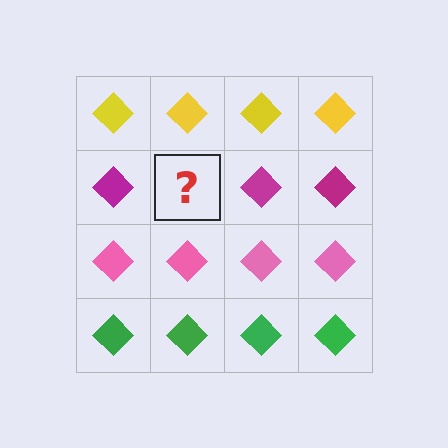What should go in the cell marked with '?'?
The missing cell should contain a magenta diamond.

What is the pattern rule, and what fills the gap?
The rule is that each row has a consistent color. The gap should be filled with a magenta diamond.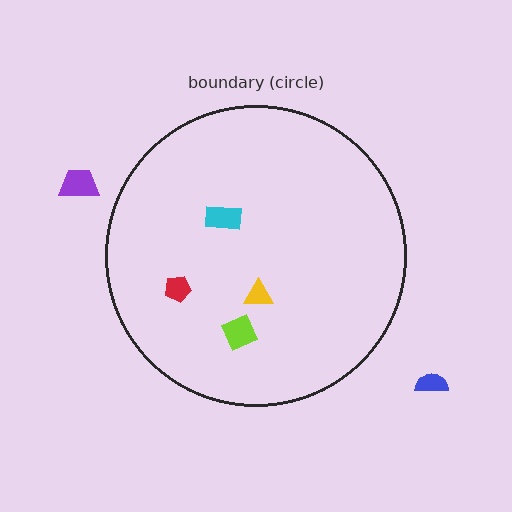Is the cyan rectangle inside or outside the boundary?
Inside.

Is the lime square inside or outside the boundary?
Inside.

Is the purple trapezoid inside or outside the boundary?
Outside.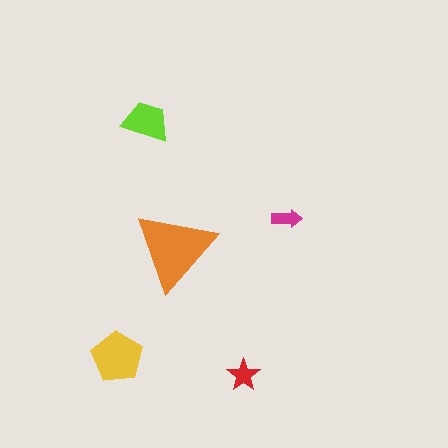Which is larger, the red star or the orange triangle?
The orange triangle.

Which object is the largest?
The orange triangle.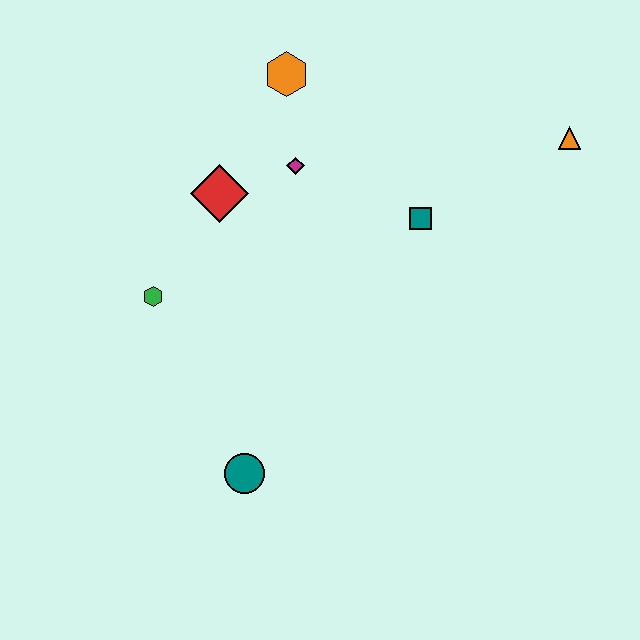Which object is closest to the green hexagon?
The red diamond is closest to the green hexagon.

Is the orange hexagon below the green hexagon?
No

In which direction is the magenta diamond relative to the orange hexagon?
The magenta diamond is below the orange hexagon.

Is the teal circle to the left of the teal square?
Yes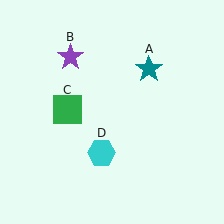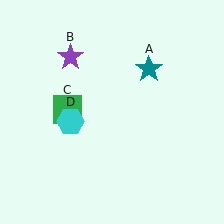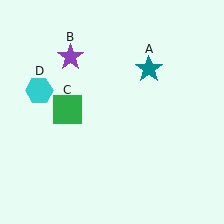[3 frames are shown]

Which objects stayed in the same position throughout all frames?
Teal star (object A) and purple star (object B) and green square (object C) remained stationary.